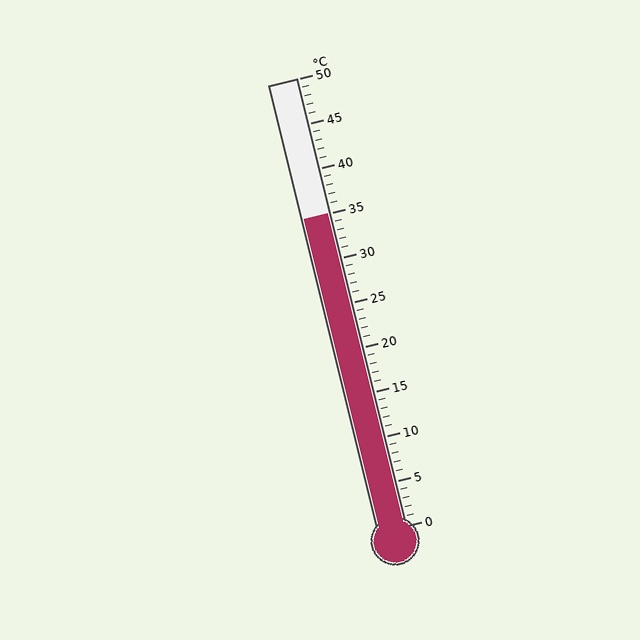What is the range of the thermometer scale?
The thermometer scale ranges from 0°C to 50°C.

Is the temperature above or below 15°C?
The temperature is above 15°C.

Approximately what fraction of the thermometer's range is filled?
The thermometer is filled to approximately 70% of its range.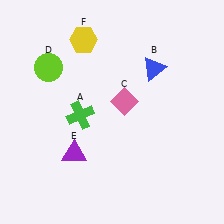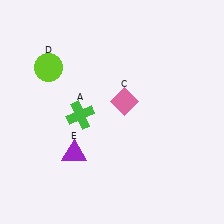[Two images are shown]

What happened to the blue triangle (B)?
The blue triangle (B) was removed in Image 2. It was in the top-right area of Image 1.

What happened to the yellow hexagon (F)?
The yellow hexagon (F) was removed in Image 2. It was in the top-left area of Image 1.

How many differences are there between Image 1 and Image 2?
There are 2 differences between the two images.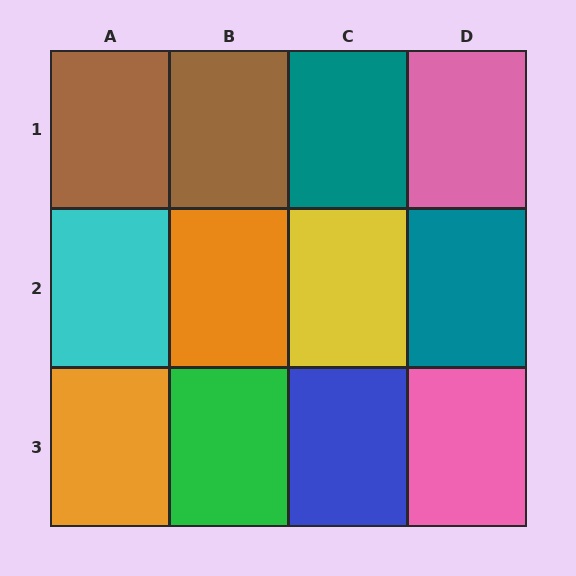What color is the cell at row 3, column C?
Blue.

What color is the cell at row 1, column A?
Brown.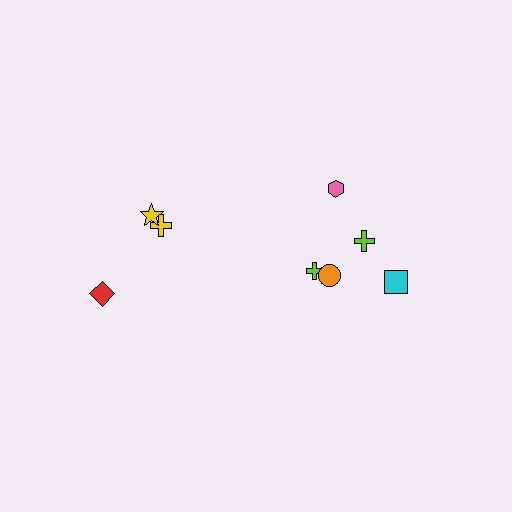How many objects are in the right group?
There are 5 objects.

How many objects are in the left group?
There are 3 objects.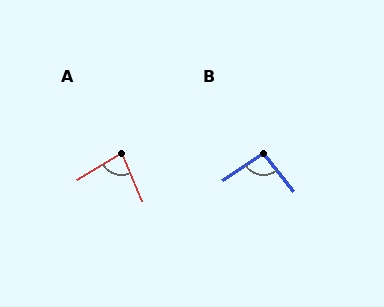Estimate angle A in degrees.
Approximately 82 degrees.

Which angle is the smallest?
A, at approximately 82 degrees.